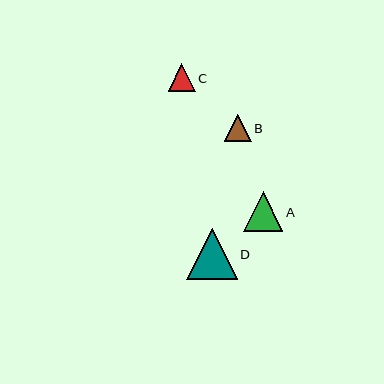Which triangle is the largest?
Triangle D is the largest with a size of approximately 50 pixels.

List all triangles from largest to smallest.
From largest to smallest: D, A, C, B.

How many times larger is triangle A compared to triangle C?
Triangle A is approximately 1.5 times the size of triangle C.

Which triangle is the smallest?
Triangle B is the smallest with a size of approximately 27 pixels.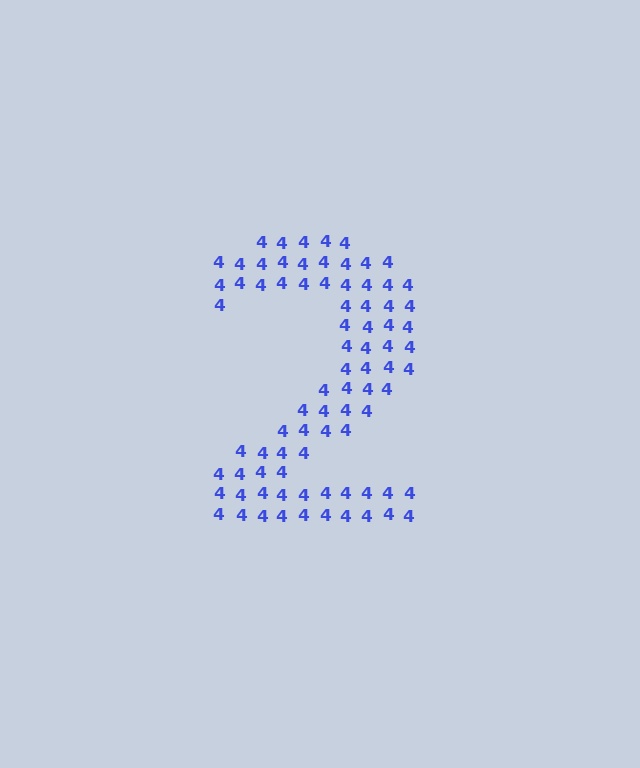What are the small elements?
The small elements are digit 4's.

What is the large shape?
The large shape is the digit 2.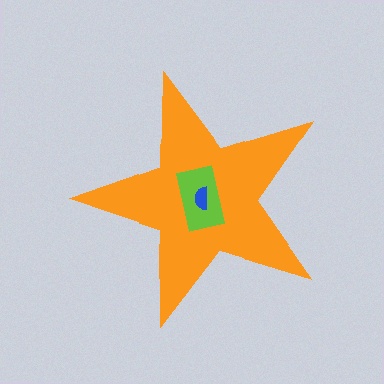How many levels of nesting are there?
3.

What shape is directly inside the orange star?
The lime rectangle.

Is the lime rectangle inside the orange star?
Yes.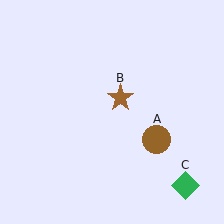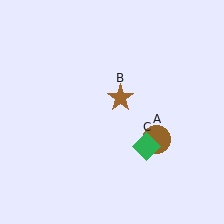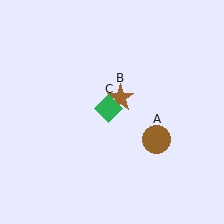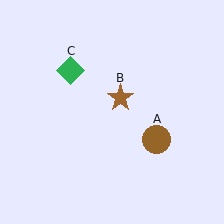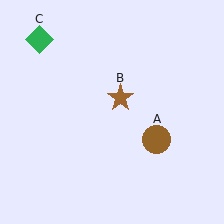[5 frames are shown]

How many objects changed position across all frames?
1 object changed position: green diamond (object C).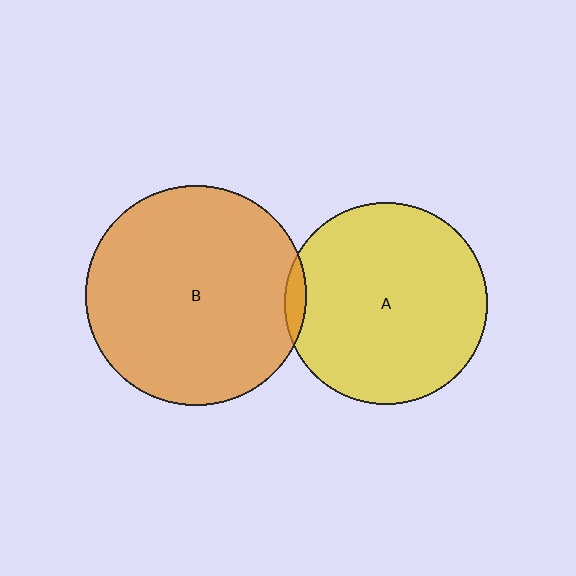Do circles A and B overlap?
Yes.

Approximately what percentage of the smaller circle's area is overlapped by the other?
Approximately 5%.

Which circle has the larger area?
Circle B (orange).